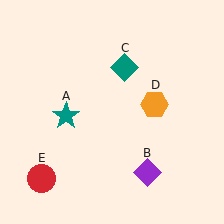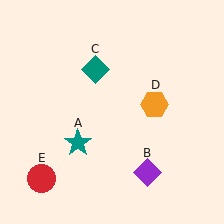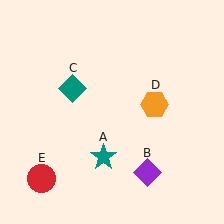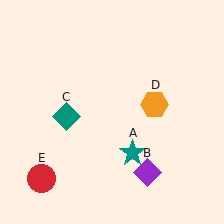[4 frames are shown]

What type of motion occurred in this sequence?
The teal star (object A), teal diamond (object C) rotated counterclockwise around the center of the scene.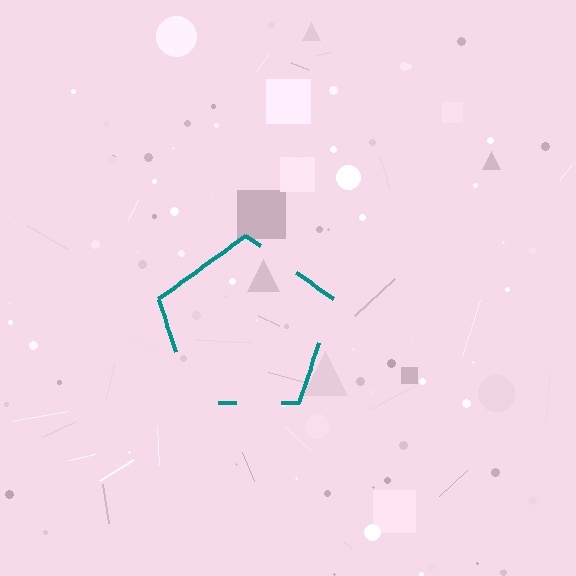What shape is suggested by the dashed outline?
The dashed outline suggests a pentagon.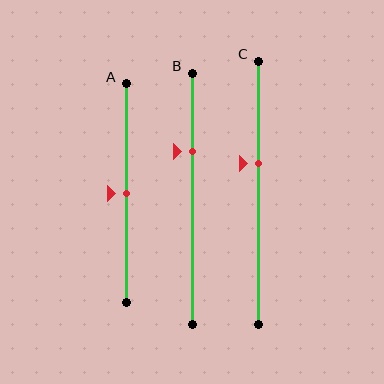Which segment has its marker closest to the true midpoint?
Segment A has its marker closest to the true midpoint.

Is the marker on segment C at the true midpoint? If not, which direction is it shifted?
No, the marker on segment C is shifted upward by about 11% of the segment length.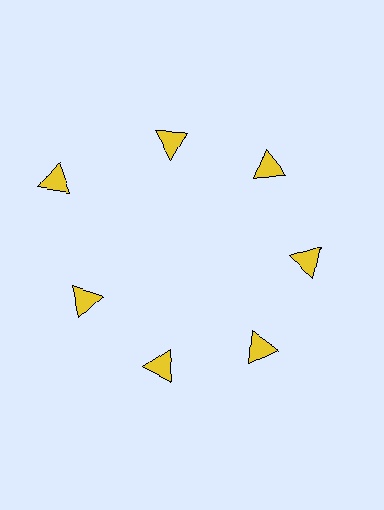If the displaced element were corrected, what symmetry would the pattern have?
It would have 7-fold rotational symmetry — the pattern would map onto itself every 51 degrees.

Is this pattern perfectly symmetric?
No. The 7 yellow triangles are arranged in a ring, but one element near the 10 o'clock position is pushed outward from the center, breaking the 7-fold rotational symmetry.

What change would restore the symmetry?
The symmetry would be restored by moving it inward, back onto the ring so that all 7 triangles sit at equal angles and equal distance from the center.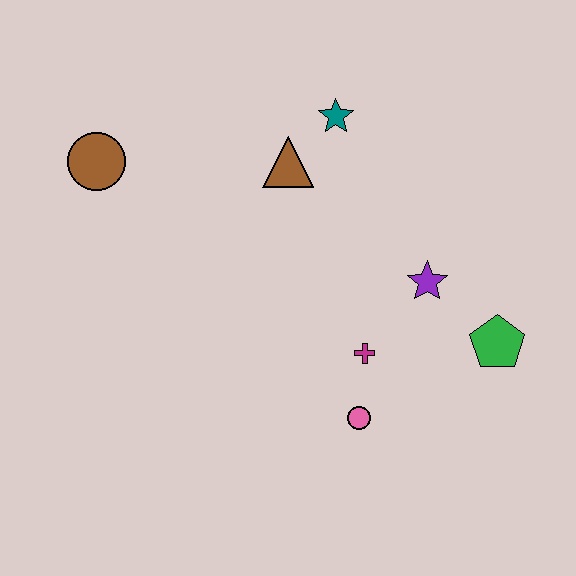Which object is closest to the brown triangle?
The teal star is closest to the brown triangle.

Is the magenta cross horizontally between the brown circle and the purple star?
Yes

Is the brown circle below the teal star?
Yes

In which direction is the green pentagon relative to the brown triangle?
The green pentagon is to the right of the brown triangle.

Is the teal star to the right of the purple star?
No